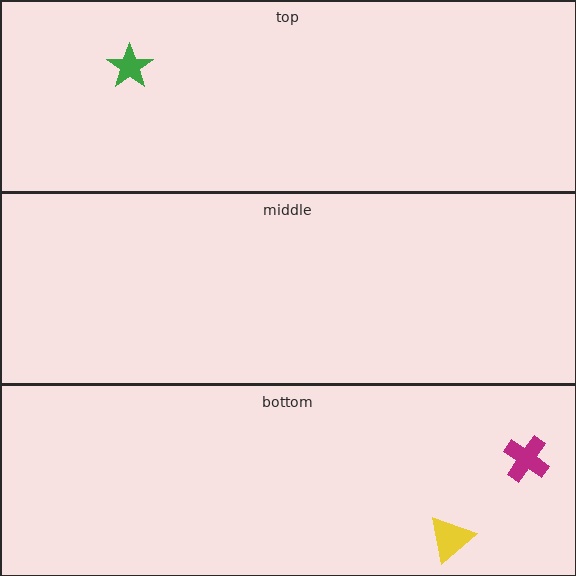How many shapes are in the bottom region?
2.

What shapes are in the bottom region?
The yellow triangle, the magenta cross.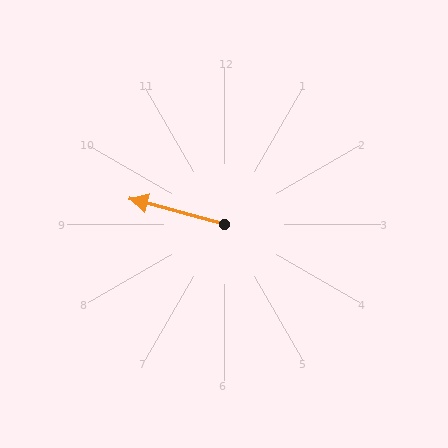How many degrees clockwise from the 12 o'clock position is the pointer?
Approximately 285 degrees.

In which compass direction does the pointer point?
West.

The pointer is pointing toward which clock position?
Roughly 10 o'clock.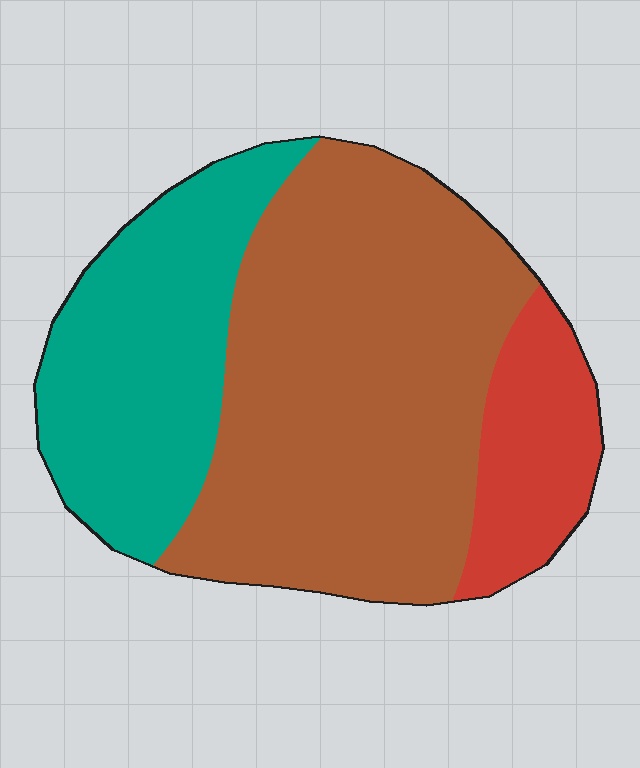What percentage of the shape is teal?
Teal covers about 30% of the shape.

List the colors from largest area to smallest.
From largest to smallest: brown, teal, red.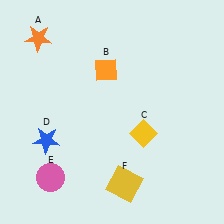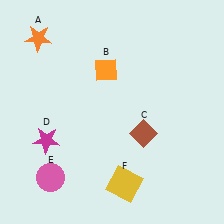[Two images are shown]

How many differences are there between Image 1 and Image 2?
There are 2 differences between the two images.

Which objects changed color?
C changed from yellow to brown. D changed from blue to magenta.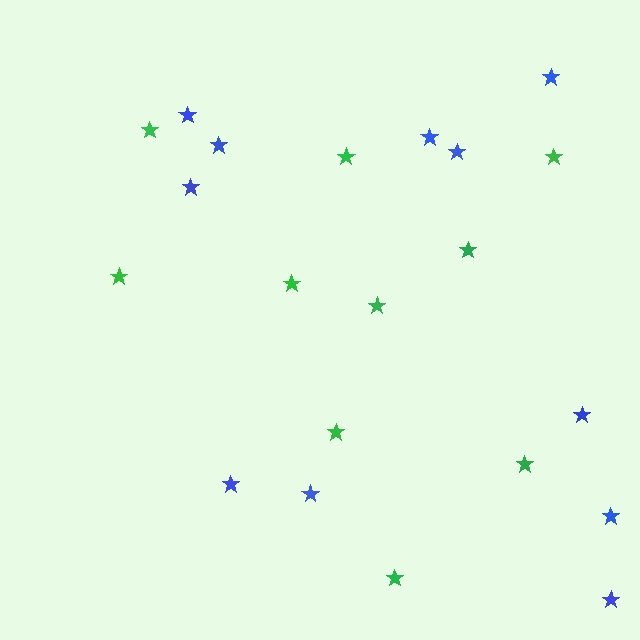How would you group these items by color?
There are 2 groups: one group of green stars (10) and one group of blue stars (11).